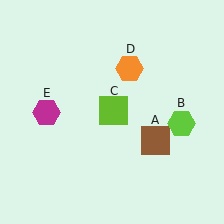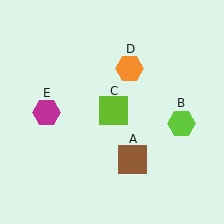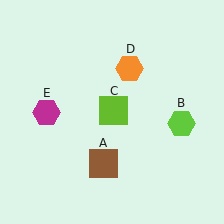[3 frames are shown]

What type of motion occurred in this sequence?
The brown square (object A) rotated clockwise around the center of the scene.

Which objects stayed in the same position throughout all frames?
Lime hexagon (object B) and lime square (object C) and orange hexagon (object D) and magenta hexagon (object E) remained stationary.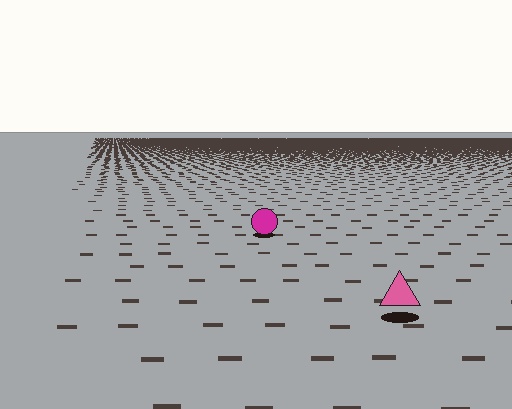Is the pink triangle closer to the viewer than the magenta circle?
Yes. The pink triangle is closer — you can tell from the texture gradient: the ground texture is coarser near it.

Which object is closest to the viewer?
The pink triangle is closest. The texture marks near it are larger and more spread out.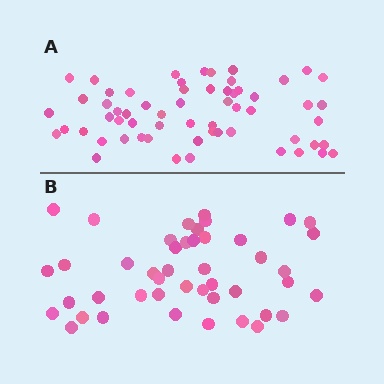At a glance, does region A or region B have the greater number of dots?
Region A (the top region) has more dots.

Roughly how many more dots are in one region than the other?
Region A has approximately 15 more dots than region B.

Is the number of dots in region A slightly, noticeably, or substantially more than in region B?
Region A has noticeably more, but not dramatically so. The ratio is roughly 1.3 to 1.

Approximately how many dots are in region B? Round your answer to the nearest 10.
About 40 dots. (The exact count is 45, which rounds to 40.)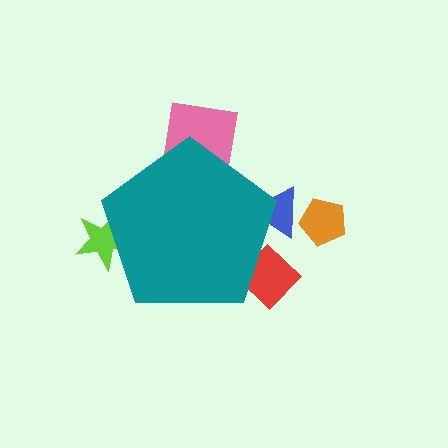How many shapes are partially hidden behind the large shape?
4 shapes are partially hidden.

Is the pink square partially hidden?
Yes, the pink square is partially hidden behind the teal pentagon.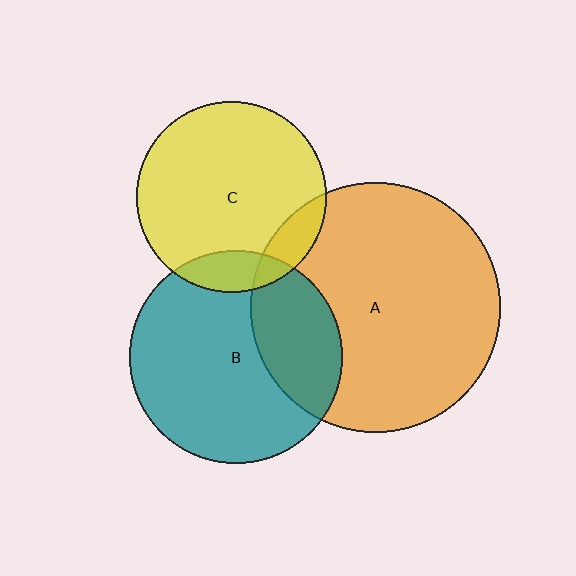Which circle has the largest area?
Circle A (orange).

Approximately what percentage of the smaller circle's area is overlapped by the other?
Approximately 10%.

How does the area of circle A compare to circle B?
Approximately 1.4 times.